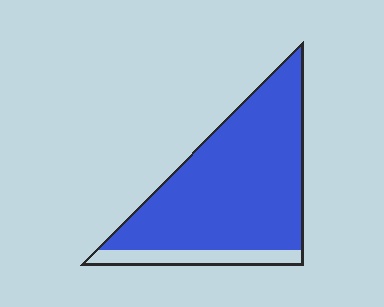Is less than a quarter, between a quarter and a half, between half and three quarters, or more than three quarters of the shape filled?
More than three quarters.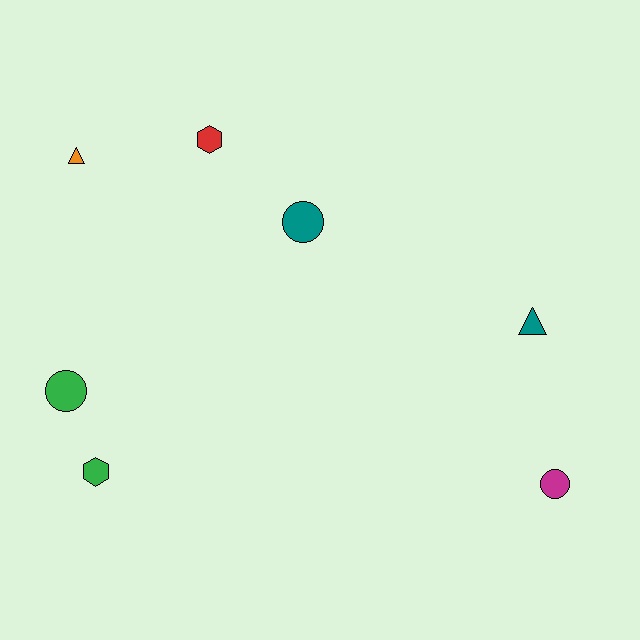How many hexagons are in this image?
There are 2 hexagons.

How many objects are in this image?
There are 7 objects.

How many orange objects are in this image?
There is 1 orange object.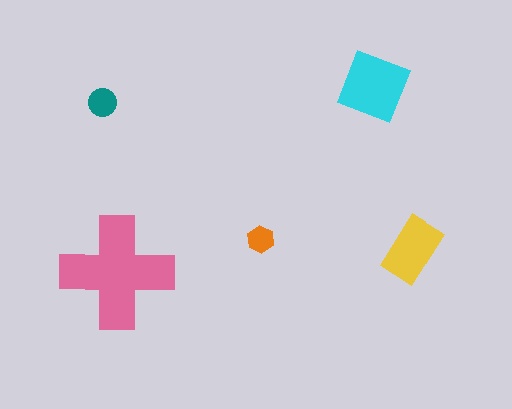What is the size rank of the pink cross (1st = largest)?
1st.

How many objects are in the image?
There are 5 objects in the image.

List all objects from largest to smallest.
The pink cross, the cyan diamond, the yellow rectangle, the teal circle, the orange hexagon.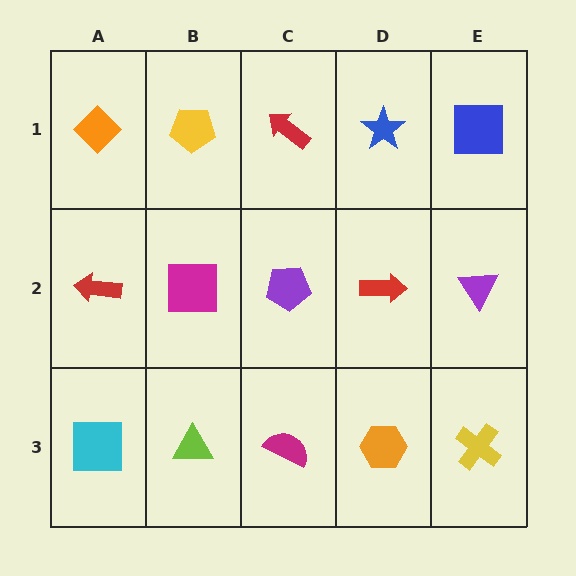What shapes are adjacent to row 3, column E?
A purple triangle (row 2, column E), an orange hexagon (row 3, column D).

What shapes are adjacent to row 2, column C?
A red arrow (row 1, column C), a magenta semicircle (row 3, column C), a magenta square (row 2, column B), a red arrow (row 2, column D).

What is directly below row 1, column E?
A purple triangle.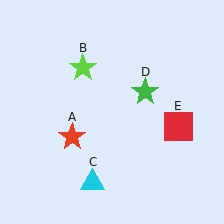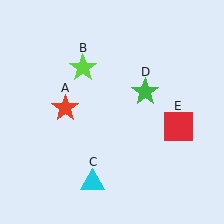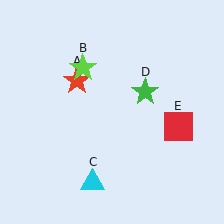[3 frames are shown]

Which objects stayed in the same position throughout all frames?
Lime star (object B) and cyan triangle (object C) and green star (object D) and red square (object E) remained stationary.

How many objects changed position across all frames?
1 object changed position: red star (object A).